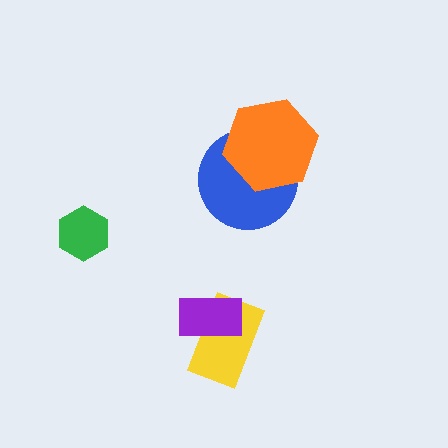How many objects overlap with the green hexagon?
0 objects overlap with the green hexagon.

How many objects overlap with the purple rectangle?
1 object overlaps with the purple rectangle.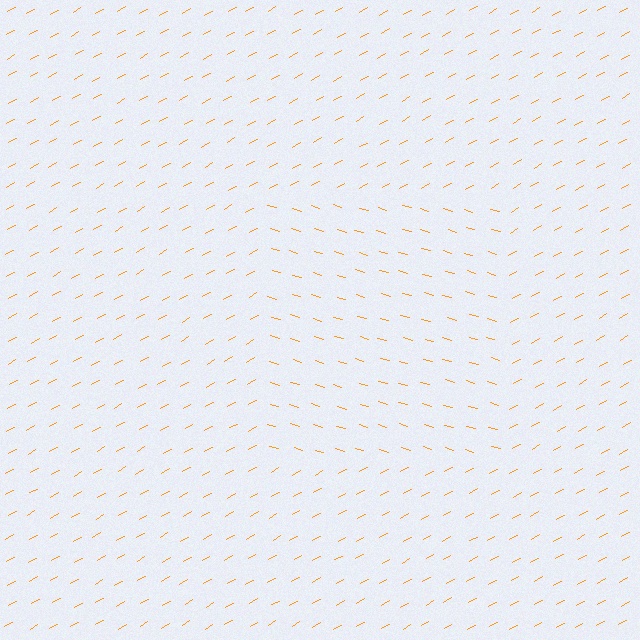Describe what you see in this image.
The image is filled with small orange line segments. A rectangle region in the image has lines oriented differently from the surrounding lines, creating a visible texture boundary.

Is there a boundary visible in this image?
Yes, there is a texture boundary formed by a change in line orientation.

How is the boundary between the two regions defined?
The boundary is defined purely by a change in line orientation (approximately 45 degrees difference). All lines are the same color and thickness.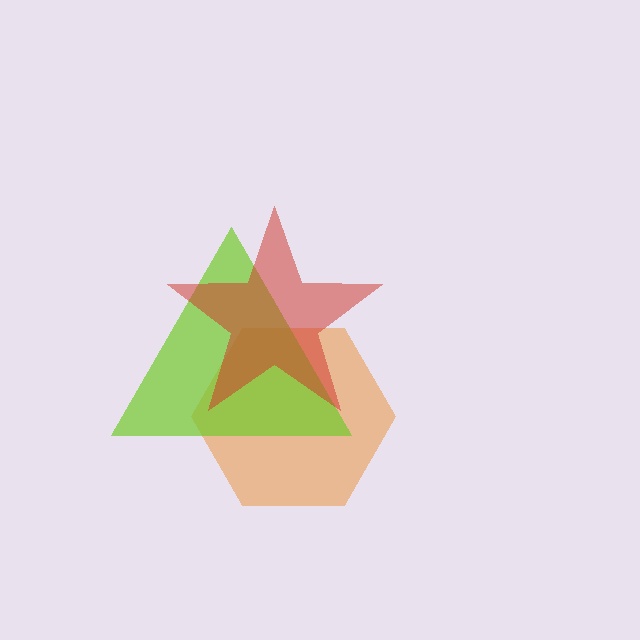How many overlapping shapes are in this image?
There are 3 overlapping shapes in the image.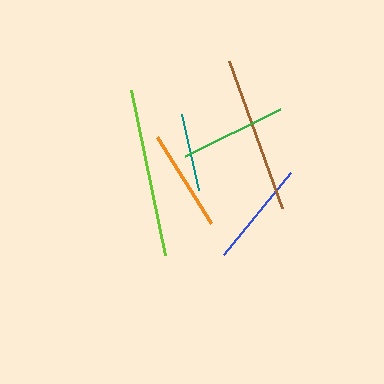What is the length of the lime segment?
The lime segment is approximately 169 pixels long.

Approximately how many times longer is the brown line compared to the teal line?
The brown line is approximately 2.0 times the length of the teal line.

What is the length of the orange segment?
The orange segment is approximately 101 pixels long.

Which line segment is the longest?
The lime line is the longest at approximately 169 pixels.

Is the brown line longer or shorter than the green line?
The brown line is longer than the green line.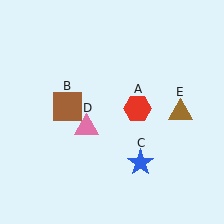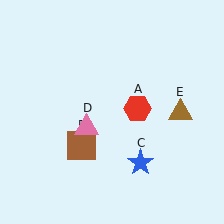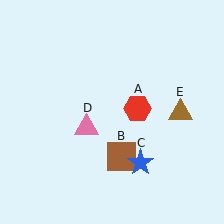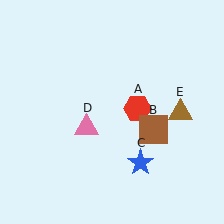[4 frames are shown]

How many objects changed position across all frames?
1 object changed position: brown square (object B).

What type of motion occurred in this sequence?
The brown square (object B) rotated counterclockwise around the center of the scene.